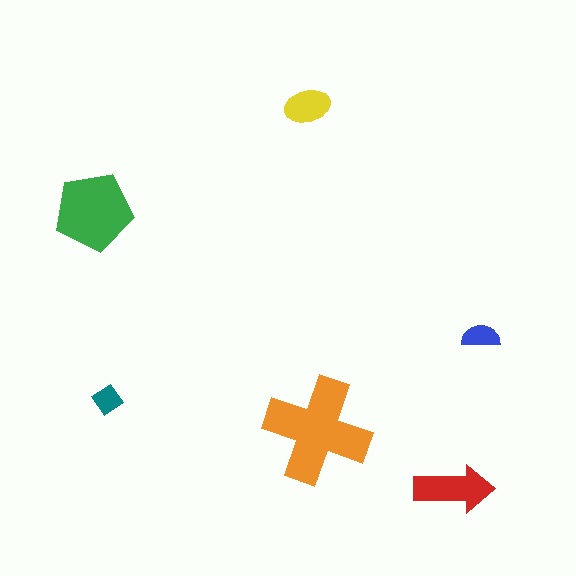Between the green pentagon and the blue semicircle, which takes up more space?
The green pentagon.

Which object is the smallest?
The teal diamond.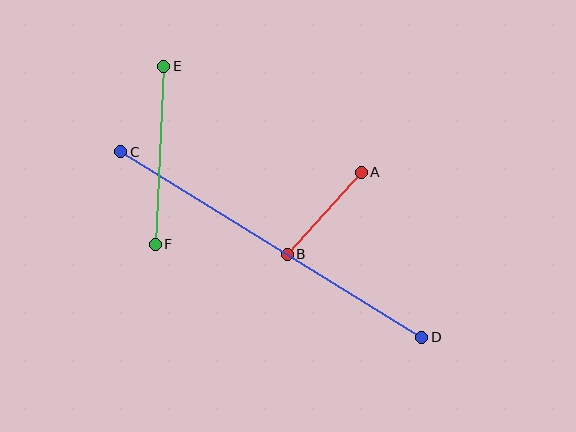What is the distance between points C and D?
The distance is approximately 353 pixels.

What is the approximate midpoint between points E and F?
The midpoint is at approximately (159, 155) pixels.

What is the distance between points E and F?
The distance is approximately 178 pixels.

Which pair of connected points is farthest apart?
Points C and D are farthest apart.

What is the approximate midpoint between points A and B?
The midpoint is at approximately (324, 213) pixels.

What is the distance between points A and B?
The distance is approximately 110 pixels.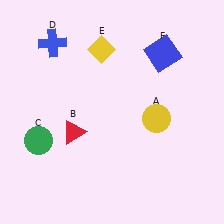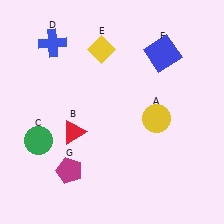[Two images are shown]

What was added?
A magenta pentagon (G) was added in Image 2.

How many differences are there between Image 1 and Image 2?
There is 1 difference between the two images.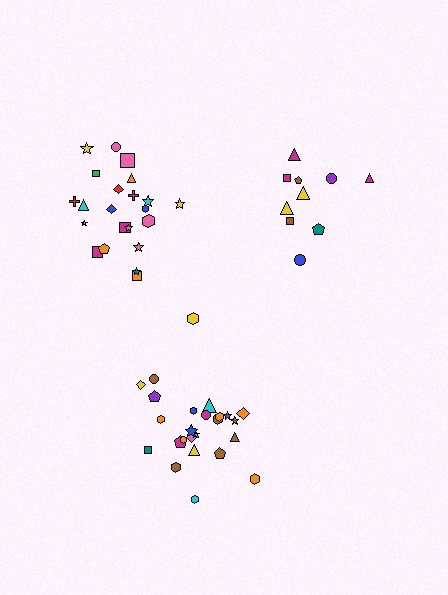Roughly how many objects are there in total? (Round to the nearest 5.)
Roughly 55 objects in total.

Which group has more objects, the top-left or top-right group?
The top-left group.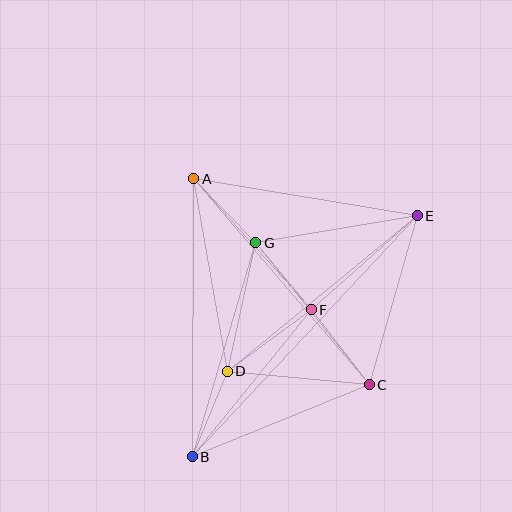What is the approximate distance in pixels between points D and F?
The distance between D and F is approximately 104 pixels.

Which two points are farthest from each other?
Points B and E are farthest from each other.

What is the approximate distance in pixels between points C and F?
The distance between C and F is approximately 95 pixels.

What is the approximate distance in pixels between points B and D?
The distance between B and D is approximately 93 pixels.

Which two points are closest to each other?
Points F and G are closest to each other.